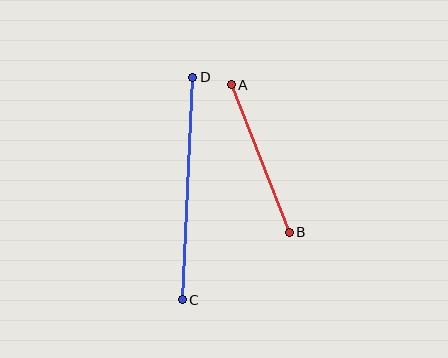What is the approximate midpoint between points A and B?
The midpoint is at approximately (260, 158) pixels.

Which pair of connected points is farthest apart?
Points C and D are farthest apart.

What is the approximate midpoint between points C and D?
The midpoint is at approximately (187, 188) pixels.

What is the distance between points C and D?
The distance is approximately 222 pixels.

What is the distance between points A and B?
The distance is approximately 158 pixels.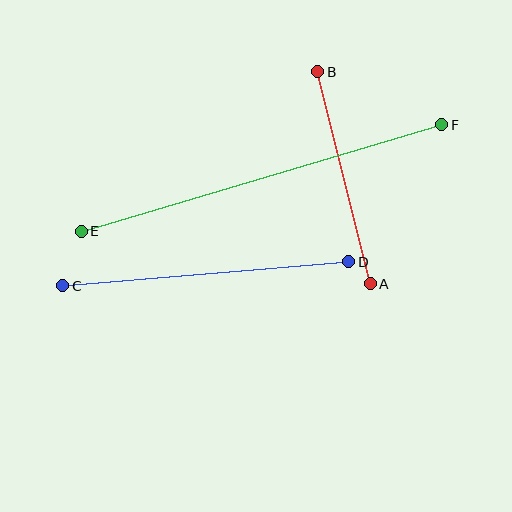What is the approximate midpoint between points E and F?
The midpoint is at approximately (261, 178) pixels.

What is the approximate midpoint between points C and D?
The midpoint is at approximately (206, 274) pixels.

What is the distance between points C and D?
The distance is approximately 287 pixels.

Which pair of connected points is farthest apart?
Points E and F are farthest apart.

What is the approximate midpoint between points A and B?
The midpoint is at approximately (344, 178) pixels.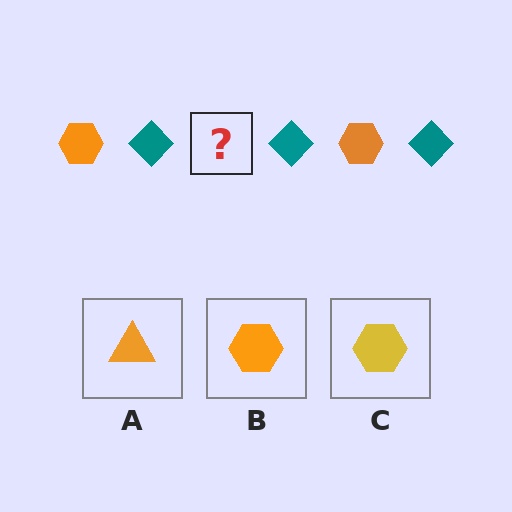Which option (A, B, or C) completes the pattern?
B.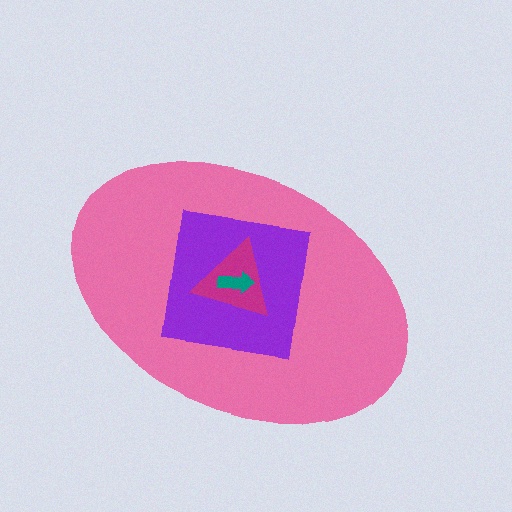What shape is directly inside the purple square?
The magenta triangle.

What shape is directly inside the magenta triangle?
The teal arrow.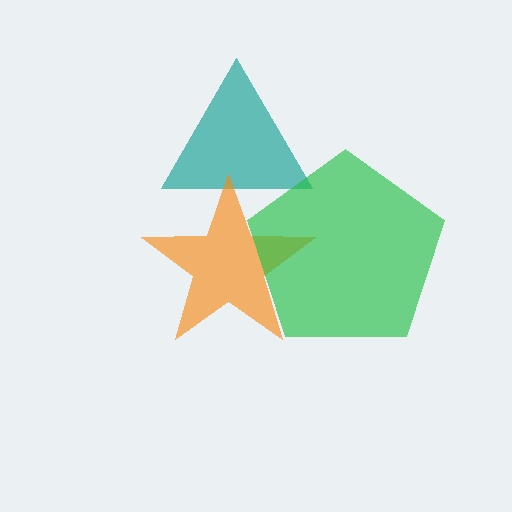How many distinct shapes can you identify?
There are 3 distinct shapes: a teal triangle, an orange star, a green pentagon.